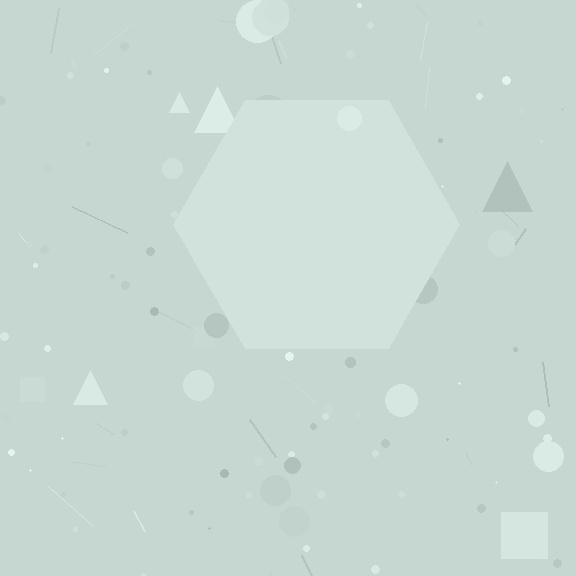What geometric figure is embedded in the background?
A hexagon is embedded in the background.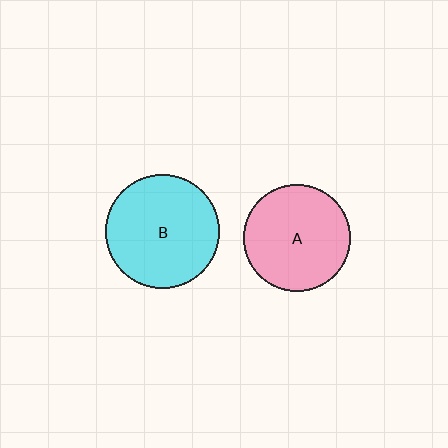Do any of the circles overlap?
No, none of the circles overlap.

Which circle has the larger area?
Circle B (cyan).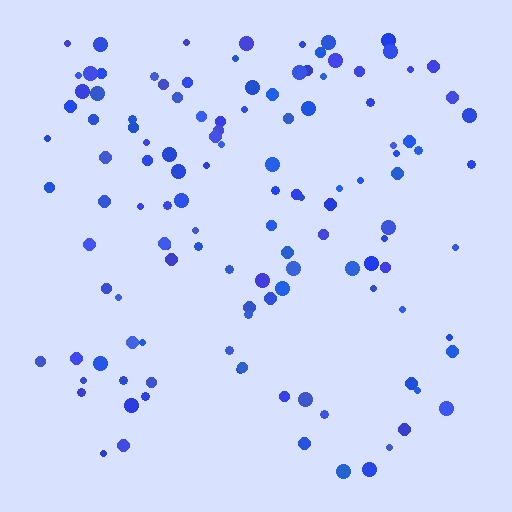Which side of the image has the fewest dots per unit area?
The bottom.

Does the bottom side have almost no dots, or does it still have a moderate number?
Still a moderate number, just noticeably fewer than the top.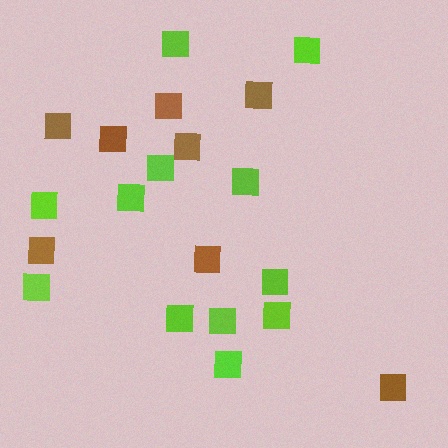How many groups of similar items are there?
There are 2 groups: one group of brown squares (8) and one group of lime squares (12).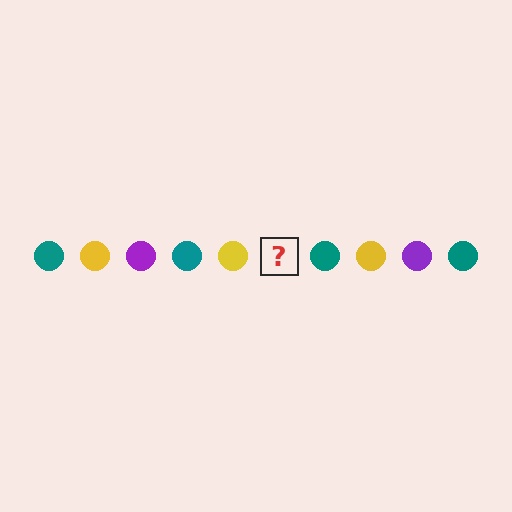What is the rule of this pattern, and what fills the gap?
The rule is that the pattern cycles through teal, yellow, purple circles. The gap should be filled with a purple circle.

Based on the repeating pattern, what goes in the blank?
The blank should be a purple circle.